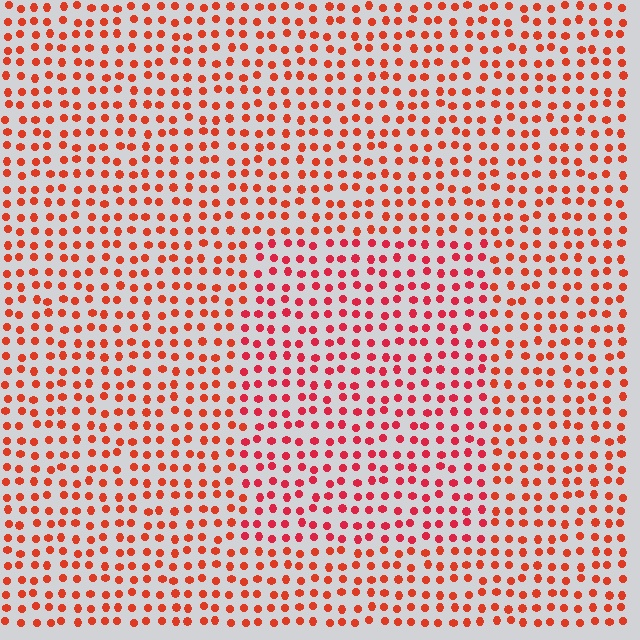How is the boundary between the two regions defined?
The boundary is defined purely by a slight shift in hue (about 19 degrees). Spacing, size, and orientation are identical on both sides.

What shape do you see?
I see a rectangle.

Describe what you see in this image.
The image is filled with small red elements in a uniform arrangement. A rectangle-shaped region is visible where the elements are tinted to a slightly different hue, forming a subtle color boundary.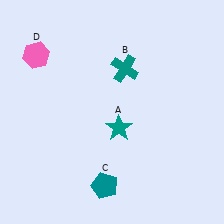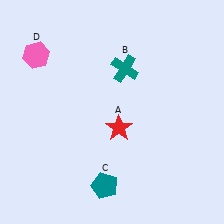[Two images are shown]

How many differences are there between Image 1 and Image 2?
There is 1 difference between the two images.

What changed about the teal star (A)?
In Image 1, A is teal. In Image 2, it changed to red.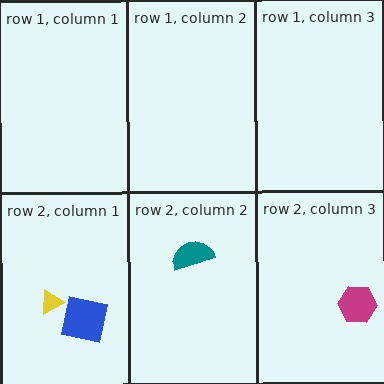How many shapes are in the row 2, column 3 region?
1.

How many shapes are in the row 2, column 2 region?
1.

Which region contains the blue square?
The row 2, column 1 region.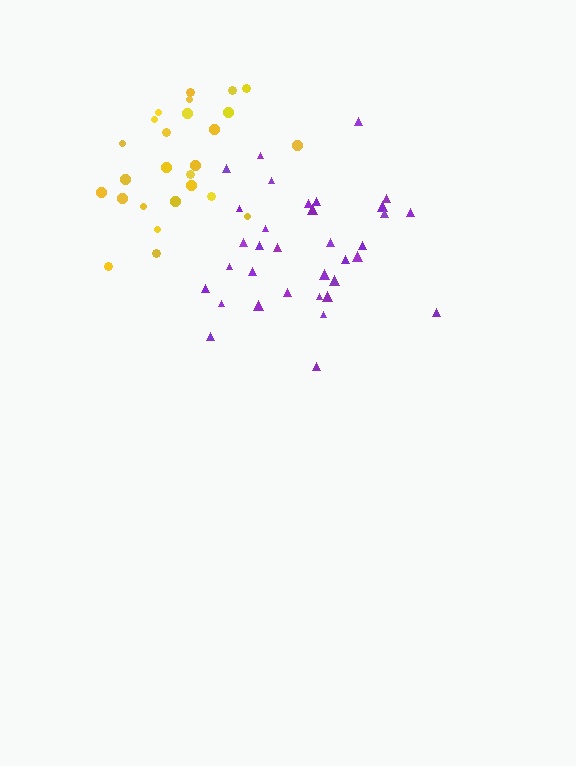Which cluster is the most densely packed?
Yellow.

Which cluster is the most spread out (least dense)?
Purple.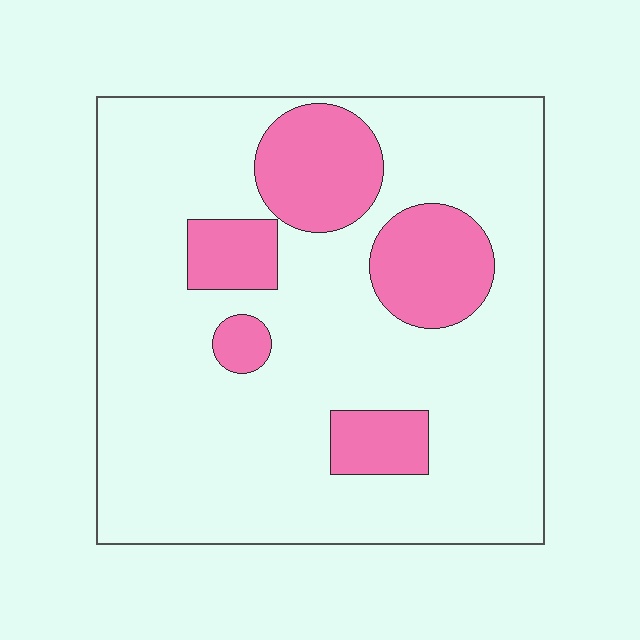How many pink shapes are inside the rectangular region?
5.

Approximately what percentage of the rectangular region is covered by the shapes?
Approximately 20%.